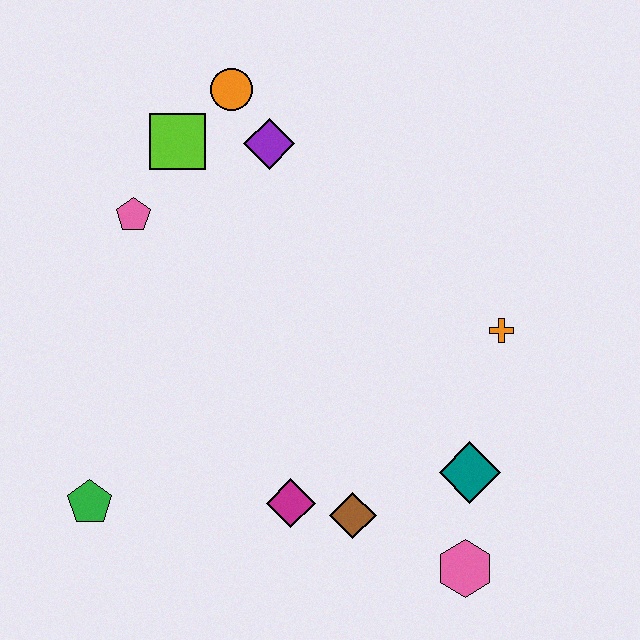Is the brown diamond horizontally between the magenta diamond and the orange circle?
No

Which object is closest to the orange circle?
The purple diamond is closest to the orange circle.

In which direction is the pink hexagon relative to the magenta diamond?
The pink hexagon is to the right of the magenta diamond.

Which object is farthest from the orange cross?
The green pentagon is farthest from the orange cross.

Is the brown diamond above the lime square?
No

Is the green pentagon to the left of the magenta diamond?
Yes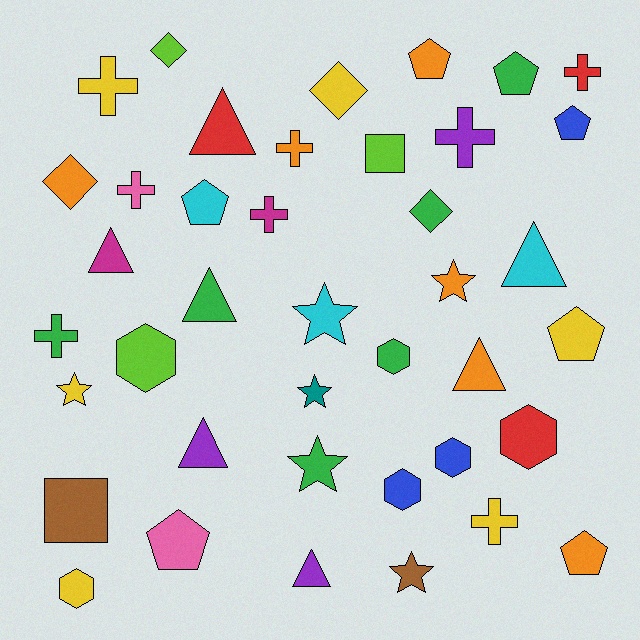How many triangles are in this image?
There are 7 triangles.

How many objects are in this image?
There are 40 objects.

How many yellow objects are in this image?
There are 6 yellow objects.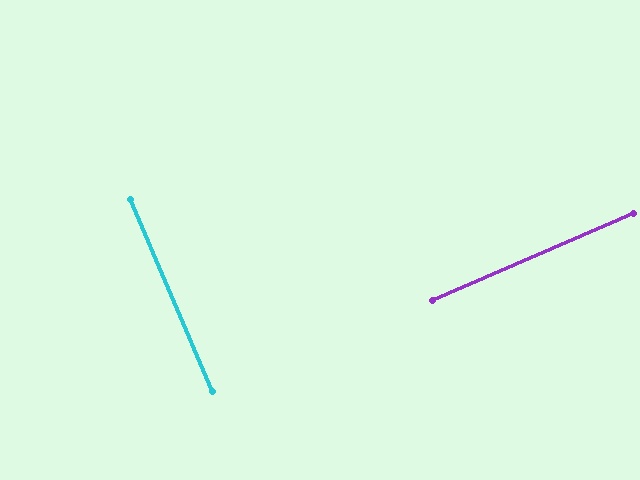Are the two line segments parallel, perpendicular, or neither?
Perpendicular — they meet at approximately 90°.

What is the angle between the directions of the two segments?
Approximately 90 degrees.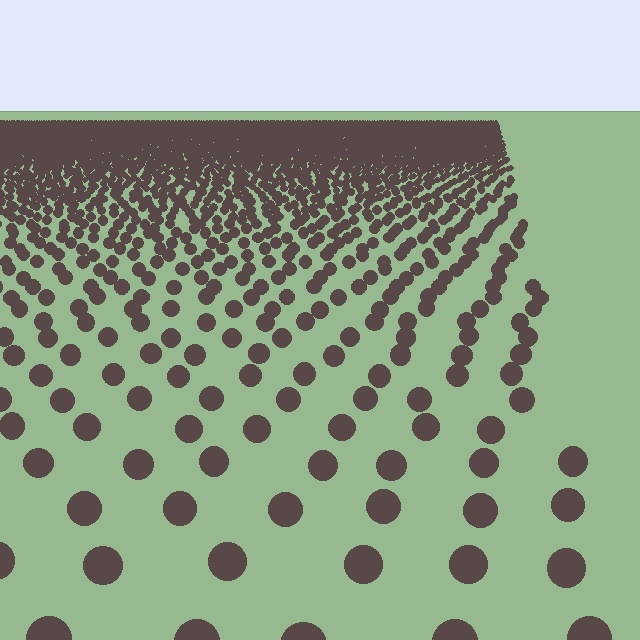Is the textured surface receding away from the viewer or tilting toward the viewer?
The surface is receding away from the viewer. Texture elements get smaller and denser toward the top.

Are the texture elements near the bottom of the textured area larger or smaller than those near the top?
Larger. Near the bottom, elements are closer to the viewer and appear at a bigger on-screen size.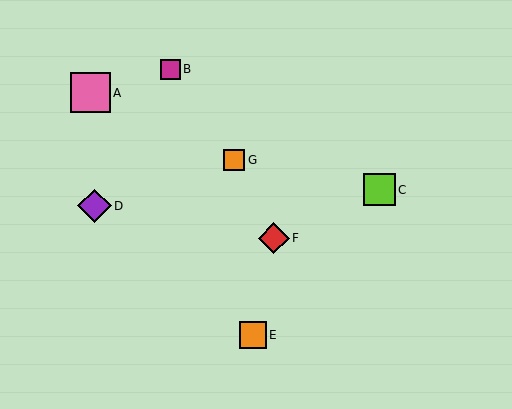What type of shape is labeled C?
Shape C is a lime square.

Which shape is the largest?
The pink square (labeled A) is the largest.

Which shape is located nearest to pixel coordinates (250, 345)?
The orange square (labeled E) at (253, 335) is nearest to that location.